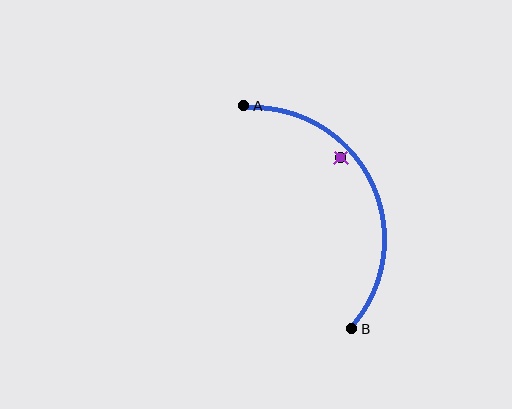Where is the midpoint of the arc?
The arc midpoint is the point on the curve farthest from the straight line joining A and B. It sits to the right of that line.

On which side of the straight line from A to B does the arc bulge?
The arc bulges to the right of the straight line connecting A and B.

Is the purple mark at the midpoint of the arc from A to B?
No — the purple mark does not lie on the arc at all. It sits slightly inside the curve.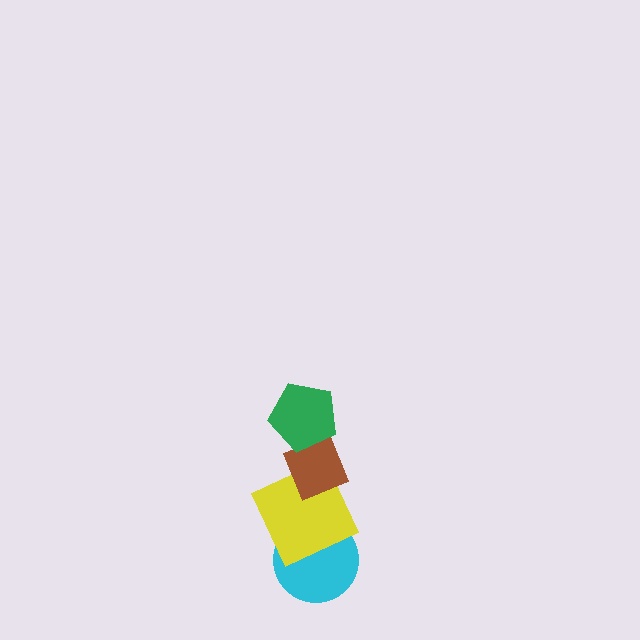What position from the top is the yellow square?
The yellow square is 3rd from the top.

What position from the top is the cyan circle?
The cyan circle is 4th from the top.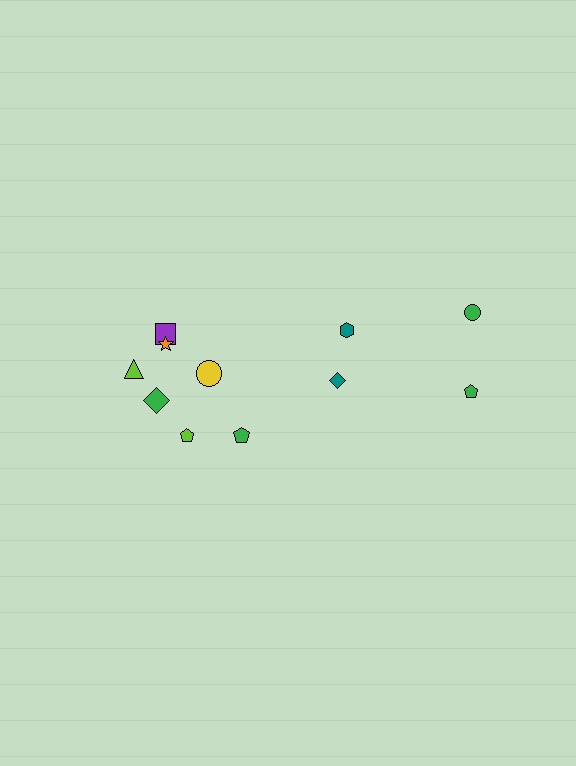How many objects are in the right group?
There are 4 objects.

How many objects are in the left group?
There are 7 objects.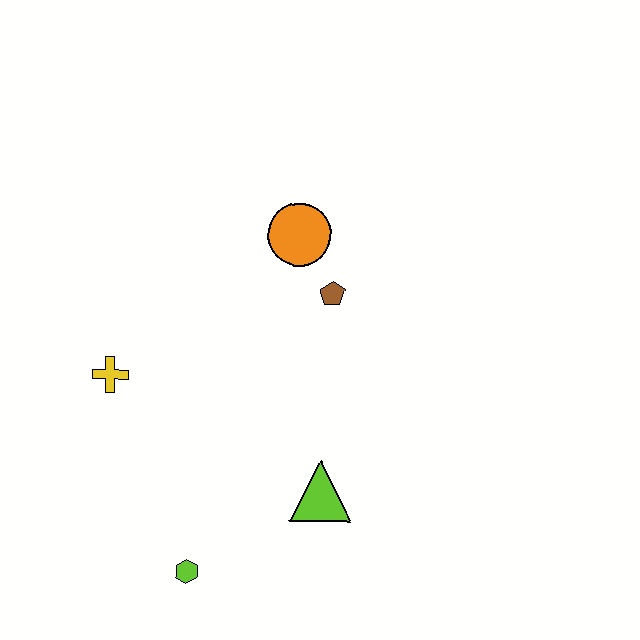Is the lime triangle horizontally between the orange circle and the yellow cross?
No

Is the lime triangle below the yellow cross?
Yes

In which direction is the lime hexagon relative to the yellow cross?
The lime hexagon is below the yellow cross.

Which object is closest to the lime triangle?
The lime hexagon is closest to the lime triangle.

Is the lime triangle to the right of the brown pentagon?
No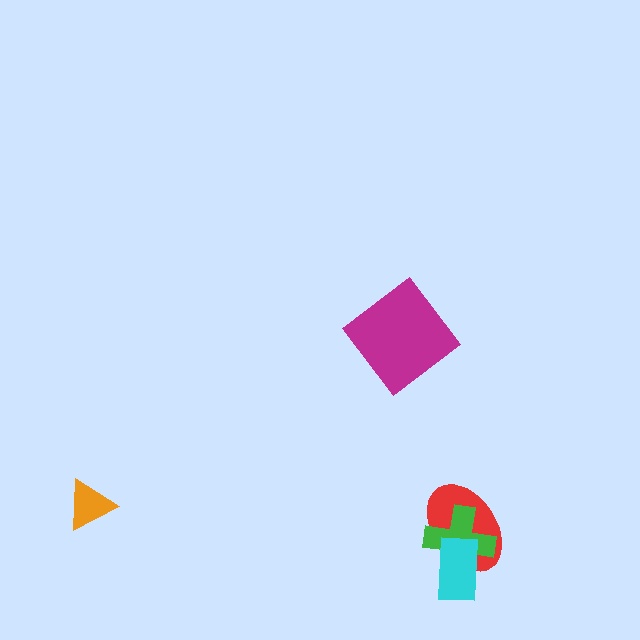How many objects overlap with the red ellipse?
2 objects overlap with the red ellipse.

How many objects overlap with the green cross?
2 objects overlap with the green cross.